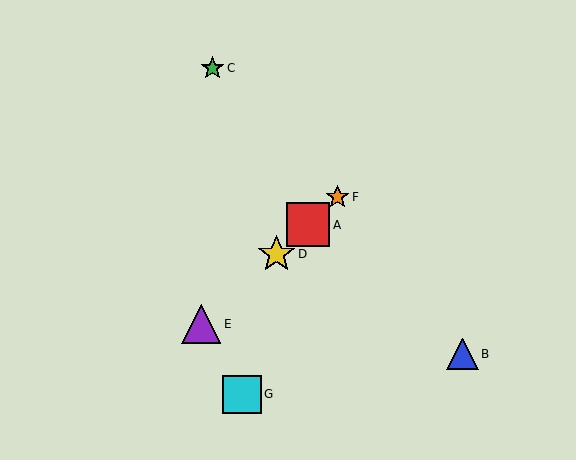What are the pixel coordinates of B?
Object B is at (463, 354).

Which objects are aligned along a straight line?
Objects A, D, E, F are aligned along a straight line.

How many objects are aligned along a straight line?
4 objects (A, D, E, F) are aligned along a straight line.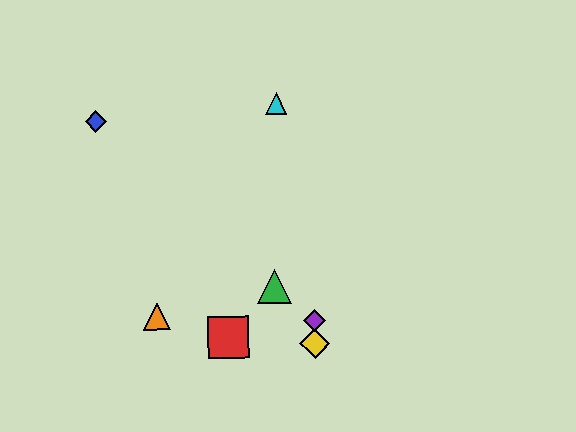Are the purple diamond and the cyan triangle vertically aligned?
No, the purple diamond is at x≈315 and the cyan triangle is at x≈276.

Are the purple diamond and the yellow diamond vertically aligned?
Yes, both are at x≈315.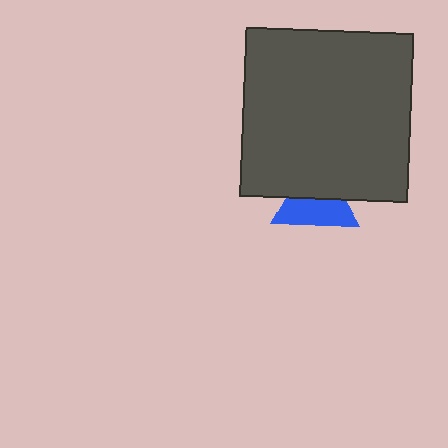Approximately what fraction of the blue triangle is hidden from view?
Roughly 44% of the blue triangle is hidden behind the dark gray square.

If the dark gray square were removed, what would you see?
You would see the complete blue triangle.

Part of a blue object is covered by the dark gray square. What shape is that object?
It is a triangle.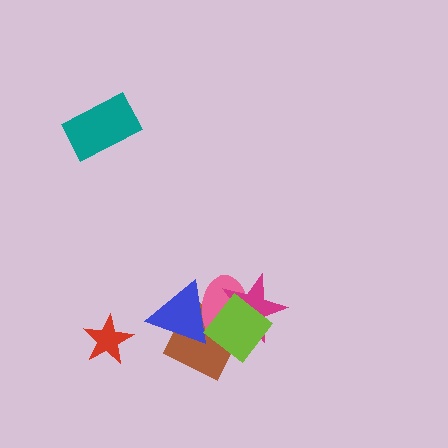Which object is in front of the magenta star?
The lime diamond is in front of the magenta star.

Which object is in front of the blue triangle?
The lime diamond is in front of the blue triangle.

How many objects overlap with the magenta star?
3 objects overlap with the magenta star.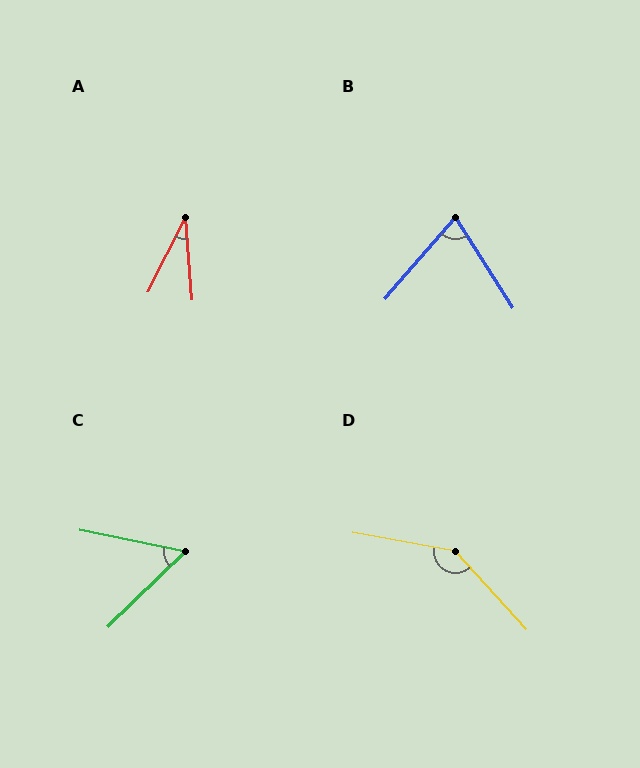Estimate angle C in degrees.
Approximately 56 degrees.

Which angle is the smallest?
A, at approximately 31 degrees.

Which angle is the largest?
D, at approximately 142 degrees.